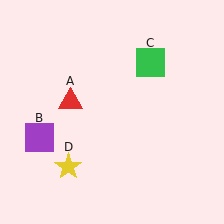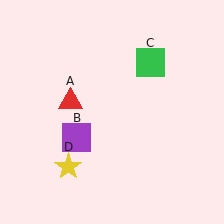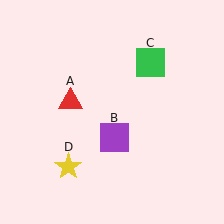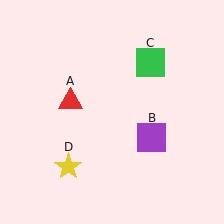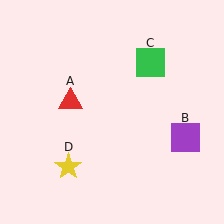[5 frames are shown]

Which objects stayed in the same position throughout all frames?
Red triangle (object A) and green square (object C) and yellow star (object D) remained stationary.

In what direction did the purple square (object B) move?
The purple square (object B) moved right.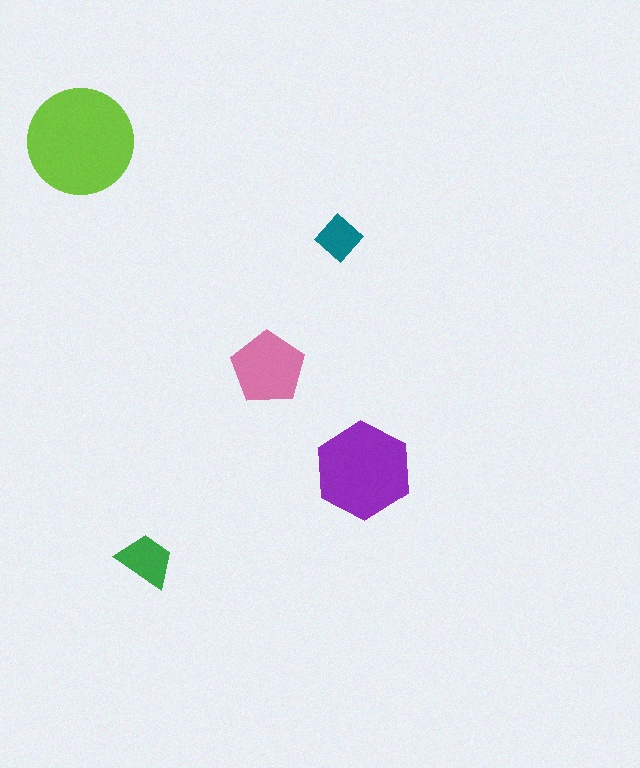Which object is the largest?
The lime circle.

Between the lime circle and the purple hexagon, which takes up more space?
The lime circle.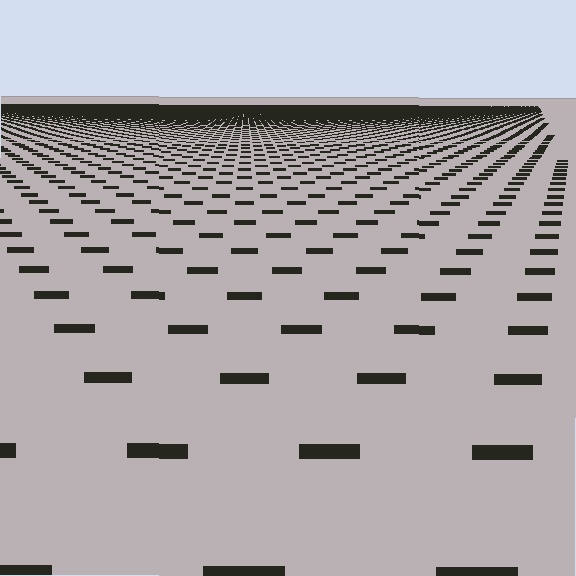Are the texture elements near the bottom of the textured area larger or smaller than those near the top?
Larger. Near the bottom, elements are closer to the viewer and appear at a bigger on-screen size.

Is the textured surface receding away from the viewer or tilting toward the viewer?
The surface is receding away from the viewer. Texture elements get smaller and denser toward the top.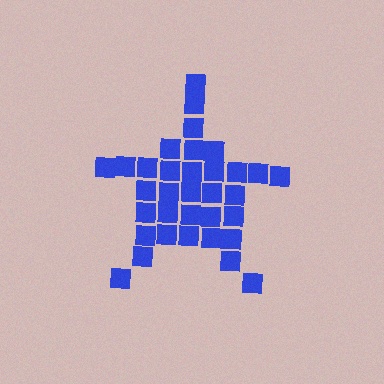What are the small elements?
The small elements are squares.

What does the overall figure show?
The overall figure shows a star.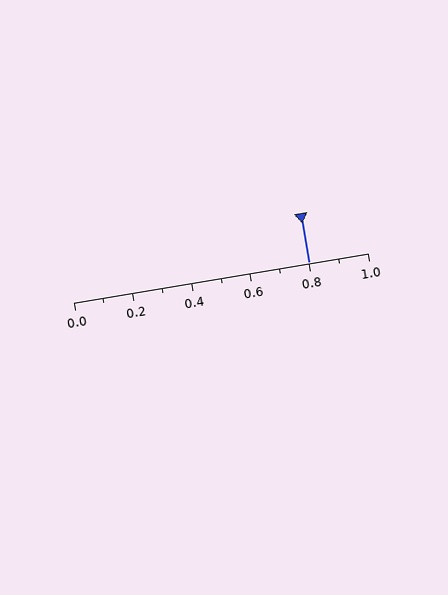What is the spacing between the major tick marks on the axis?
The major ticks are spaced 0.2 apart.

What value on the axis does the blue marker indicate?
The marker indicates approximately 0.8.